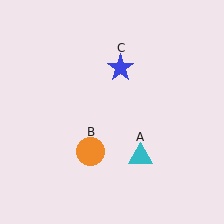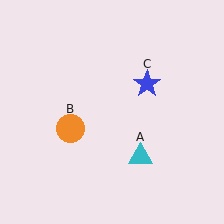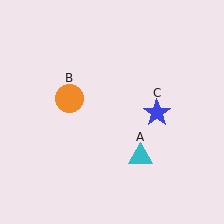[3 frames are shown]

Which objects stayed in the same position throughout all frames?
Cyan triangle (object A) remained stationary.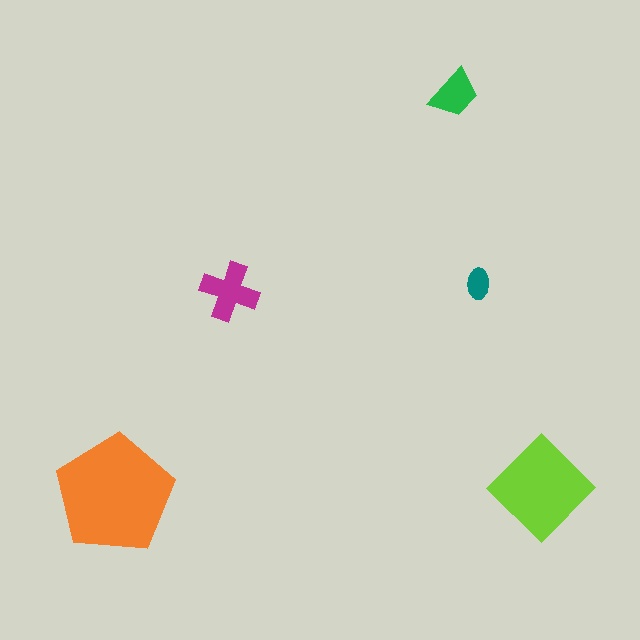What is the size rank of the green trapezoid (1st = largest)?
4th.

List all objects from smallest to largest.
The teal ellipse, the green trapezoid, the magenta cross, the lime diamond, the orange pentagon.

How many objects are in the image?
There are 5 objects in the image.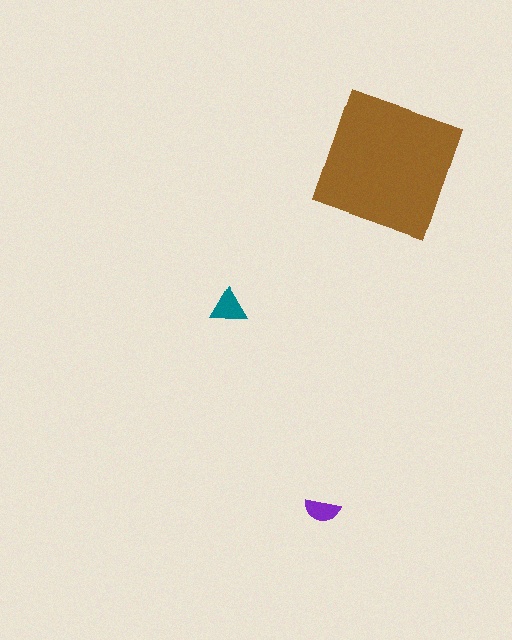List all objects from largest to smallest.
The brown square, the teal triangle, the purple semicircle.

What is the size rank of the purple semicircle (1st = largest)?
3rd.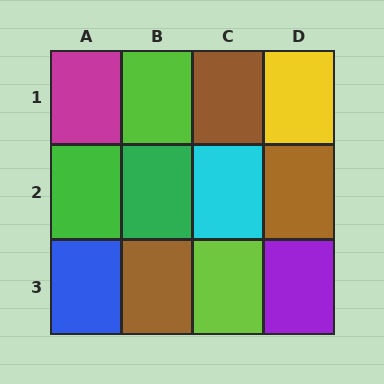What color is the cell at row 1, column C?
Brown.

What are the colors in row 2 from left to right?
Green, green, cyan, brown.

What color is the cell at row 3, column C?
Lime.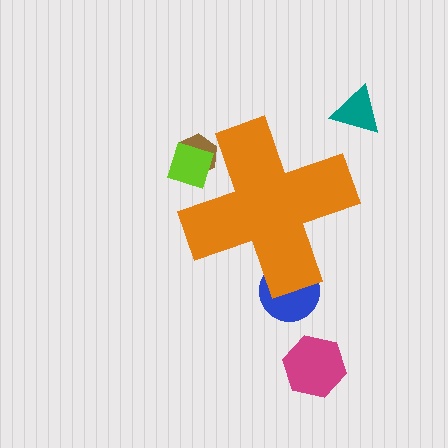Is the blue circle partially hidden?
Yes, the blue circle is partially hidden behind the orange cross.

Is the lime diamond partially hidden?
Yes, the lime diamond is partially hidden behind the orange cross.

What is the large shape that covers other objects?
An orange cross.